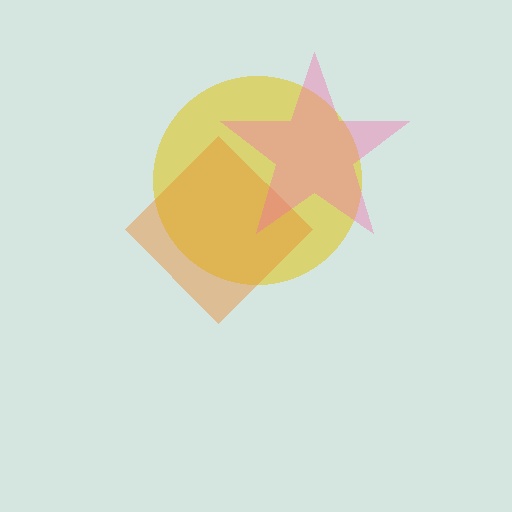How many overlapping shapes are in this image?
There are 3 overlapping shapes in the image.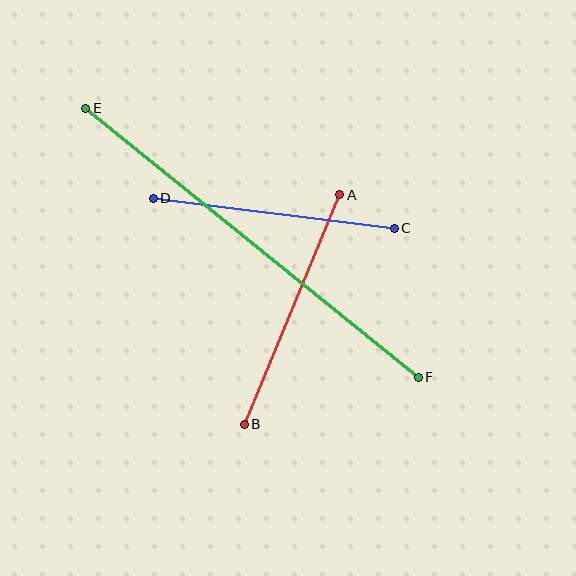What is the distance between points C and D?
The distance is approximately 243 pixels.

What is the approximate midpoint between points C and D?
The midpoint is at approximately (274, 213) pixels.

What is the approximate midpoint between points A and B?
The midpoint is at approximately (292, 309) pixels.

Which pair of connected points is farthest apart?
Points E and F are farthest apart.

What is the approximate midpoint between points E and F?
The midpoint is at approximately (252, 243) pixels.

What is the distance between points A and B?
The distance is approximately 248 pixels.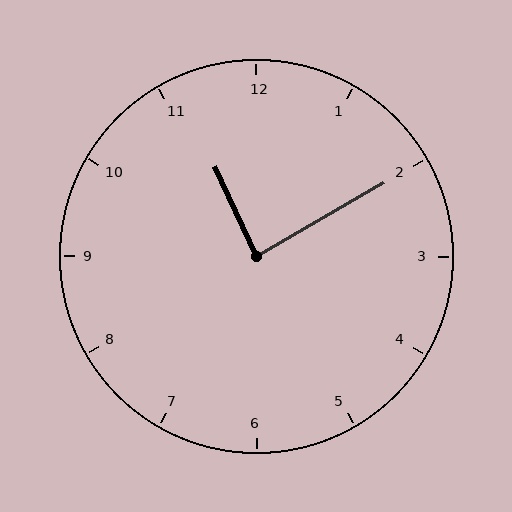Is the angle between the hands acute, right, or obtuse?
It is right.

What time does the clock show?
11:10.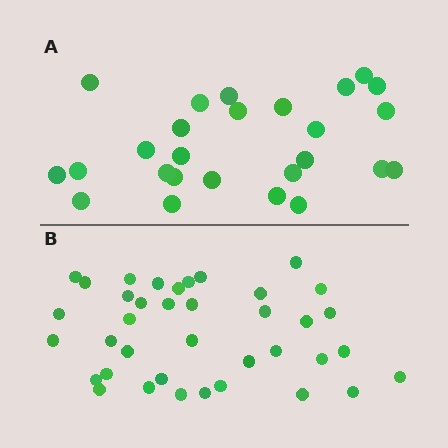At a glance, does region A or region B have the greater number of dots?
Region B (the bottom region) has more dots.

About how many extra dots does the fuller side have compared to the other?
Region B has roughly 12 or so more dots than region A.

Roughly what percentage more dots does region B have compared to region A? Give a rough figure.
About 45% more.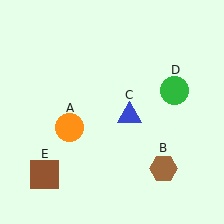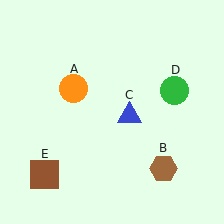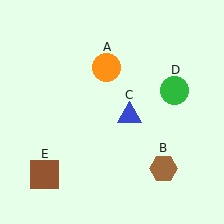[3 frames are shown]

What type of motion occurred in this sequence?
The orange circle (object A) rotated clockwise around the center of the scene.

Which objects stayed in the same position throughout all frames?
Brown hexagon (object B) and blue triangle (object C) and green circle (object D) and brown square (object E) remained stationary.